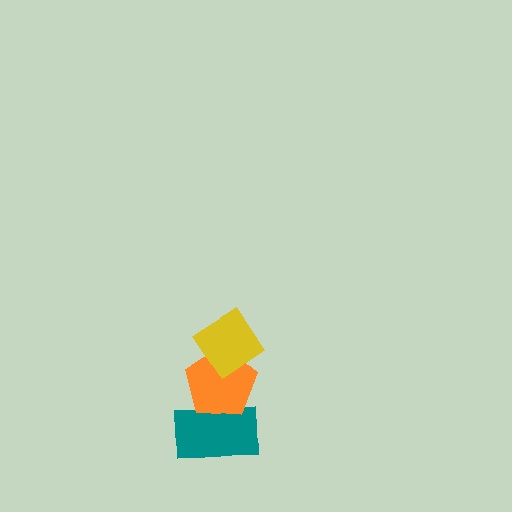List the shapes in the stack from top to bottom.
From top to bottom: the yellow diamond, the orange pentagon, the teal rectangle.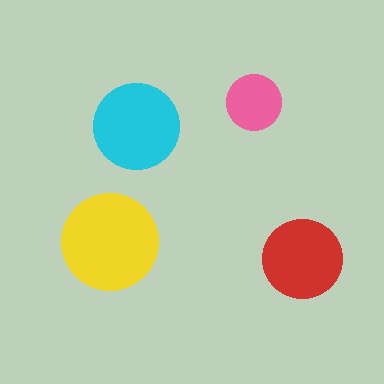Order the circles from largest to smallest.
the yellow one, the cyan one, the red one, the pink one.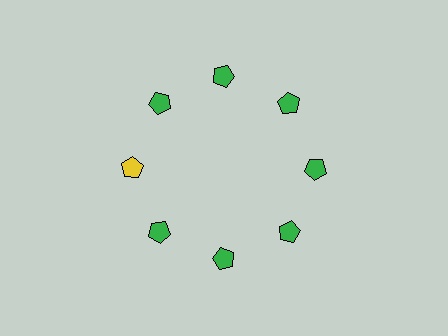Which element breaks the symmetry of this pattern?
The yellow pentagon at roughly the 9 o'clock position breaks the symmetry. All other shapes are green pentagons.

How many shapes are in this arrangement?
There are 8 shapes arranged in a ring pattern.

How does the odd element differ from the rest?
It has a different color: yellow instead of green.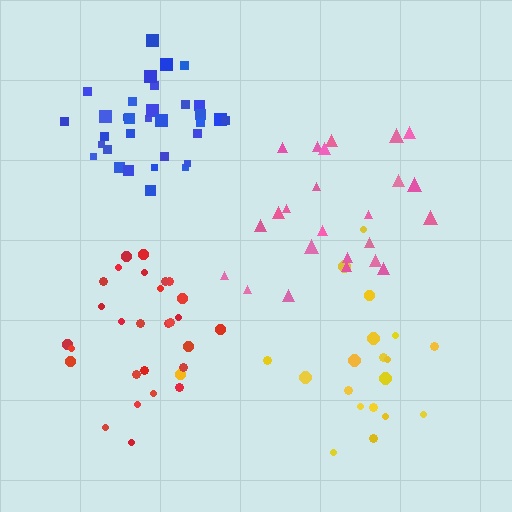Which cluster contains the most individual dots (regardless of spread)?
Blue (33).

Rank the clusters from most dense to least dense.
blue, red, pink, yellow.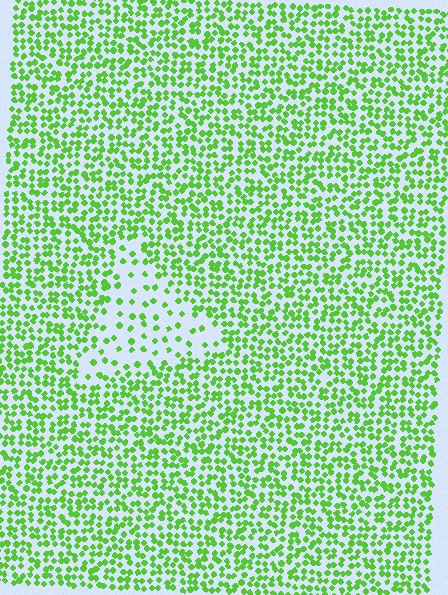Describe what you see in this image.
The image contains small lime elements arranged at two different densities. A triangle-shaped region is visible where the elements are less densely packed than the surrounding area.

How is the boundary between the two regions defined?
The boundary is defined by a change in element density (approximately 2.7x ratio). All elements are the same color, size, and shape.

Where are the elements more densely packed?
The elements are more densely packed outside the triangle boundary.